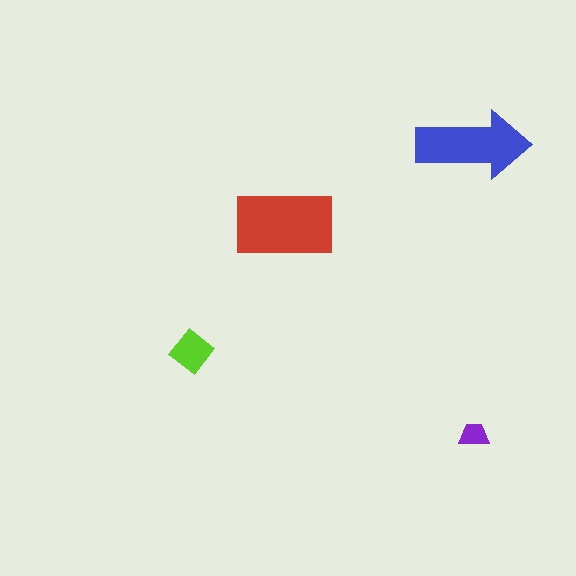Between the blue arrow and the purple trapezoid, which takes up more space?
The blue arrow.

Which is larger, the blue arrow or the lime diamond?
The blue arrow.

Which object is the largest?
The red rectangle.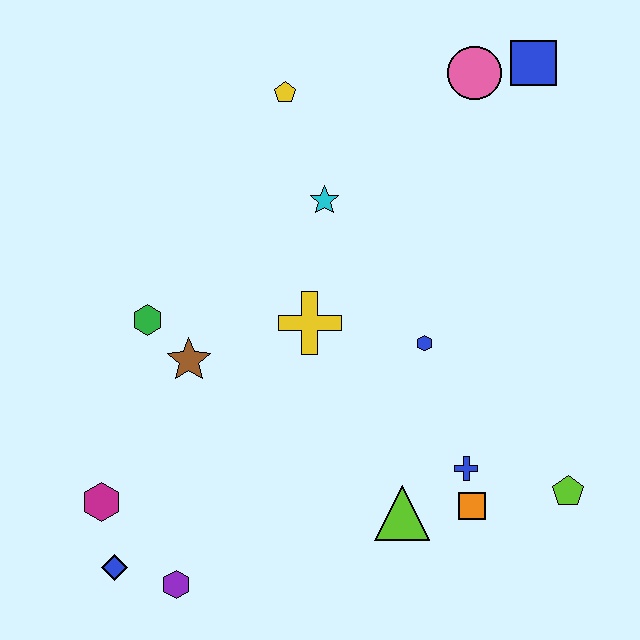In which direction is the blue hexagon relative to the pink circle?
The blue hexagon is below the pink circle.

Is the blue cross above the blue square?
No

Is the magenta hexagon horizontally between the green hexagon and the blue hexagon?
No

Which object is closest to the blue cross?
The orange square is closest to the blue cross.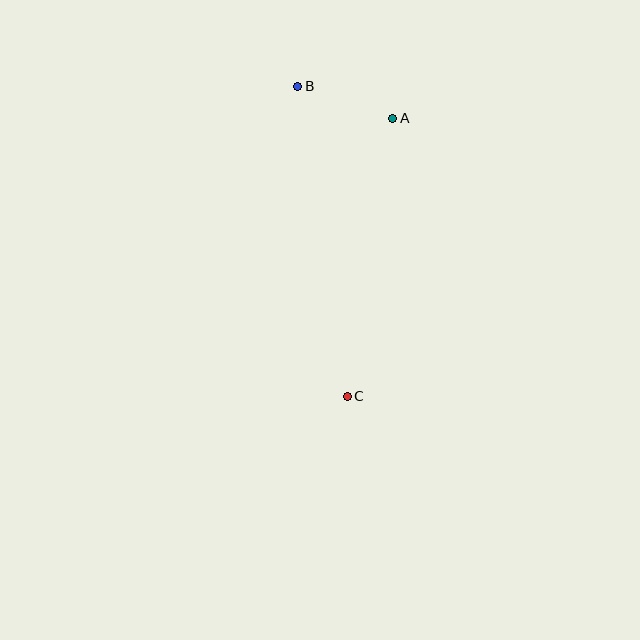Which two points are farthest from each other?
Points B and C are farthest from each other.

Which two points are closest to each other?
Points A and B are closest to each other.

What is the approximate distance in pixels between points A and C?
The distance between A and C is approximately 282 pixels.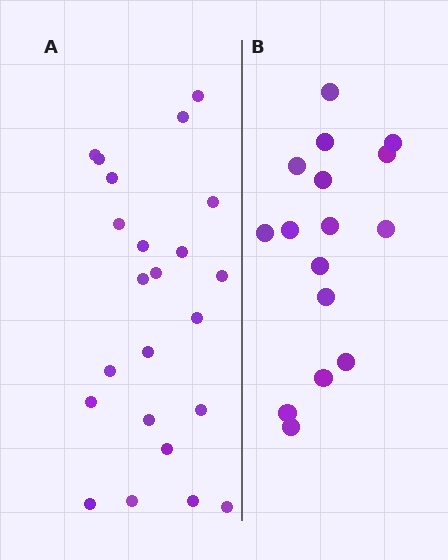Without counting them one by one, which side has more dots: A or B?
Region A (the left region) has more dots.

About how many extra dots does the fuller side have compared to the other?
Region A has roughly 8 or so more dots than region B.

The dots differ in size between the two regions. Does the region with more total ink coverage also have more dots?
No. Region B has more total ink coverage because its dots are larger, but region A actually contains more individual dots. Total area can be misleading — the number of items is what matters here.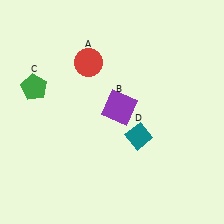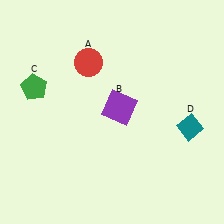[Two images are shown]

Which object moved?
The teal diamond (D) moved right.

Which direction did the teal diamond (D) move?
The teal diamond (D) moved right.